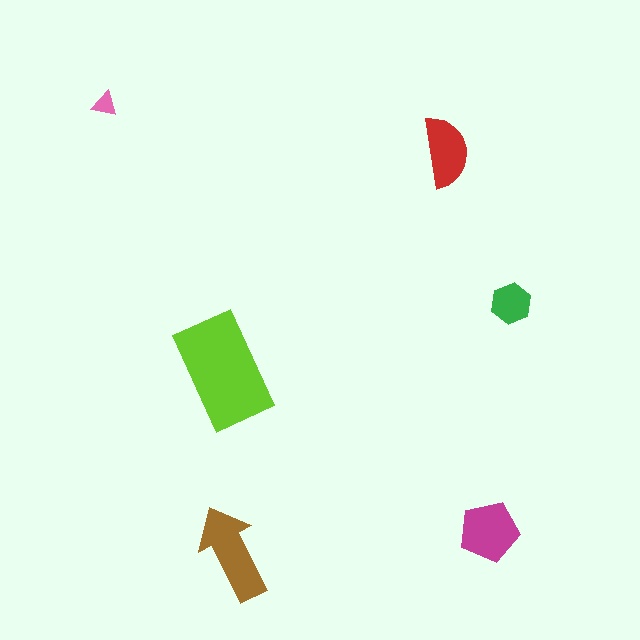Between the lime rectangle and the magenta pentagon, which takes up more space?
The lime rectangle.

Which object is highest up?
The pink triangle is topmost.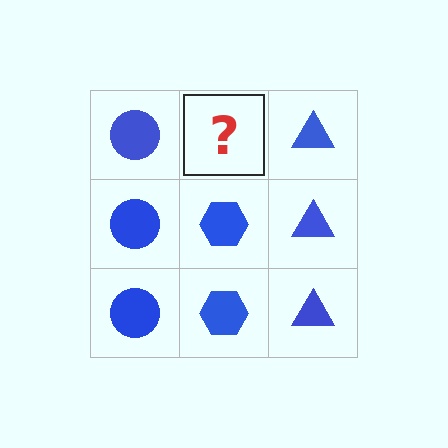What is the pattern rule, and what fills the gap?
The rule is that each column has a consistent shape. The gap should be filled with a blue hexagon.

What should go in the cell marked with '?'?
The missing cell should contain a blue hexagon.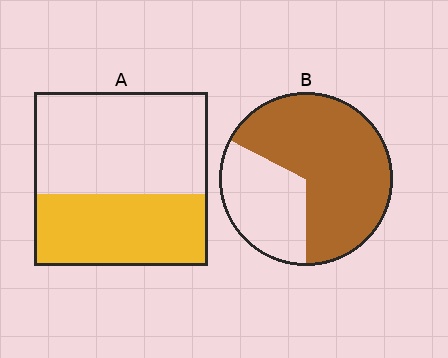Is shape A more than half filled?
No.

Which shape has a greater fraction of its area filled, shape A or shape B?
Shape B.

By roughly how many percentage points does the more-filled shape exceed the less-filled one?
By roughly 25 percentage points (B over A).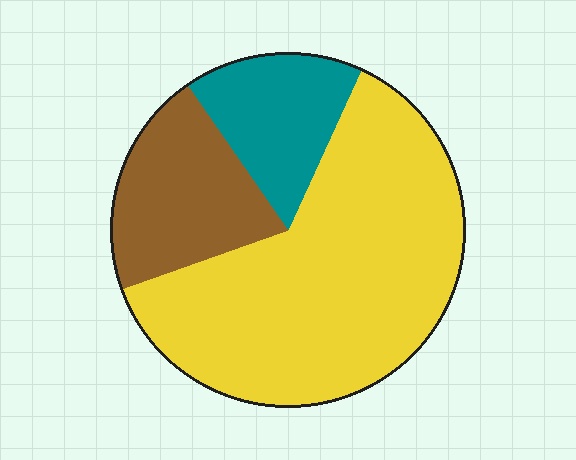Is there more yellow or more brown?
Yellow.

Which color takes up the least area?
Teal, at roughly 15%.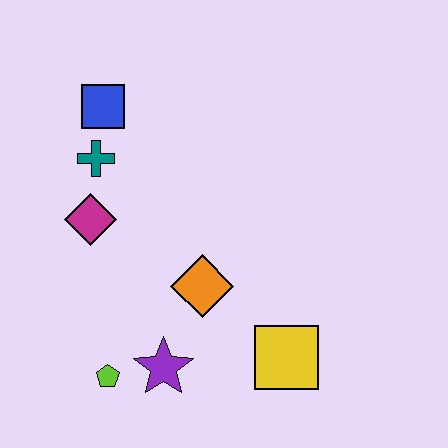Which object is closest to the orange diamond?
The purple star is closest to the orange diamond.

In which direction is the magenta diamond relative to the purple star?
The magenta diamond is above the purple star.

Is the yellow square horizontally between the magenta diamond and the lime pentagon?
No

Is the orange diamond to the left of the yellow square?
Yes